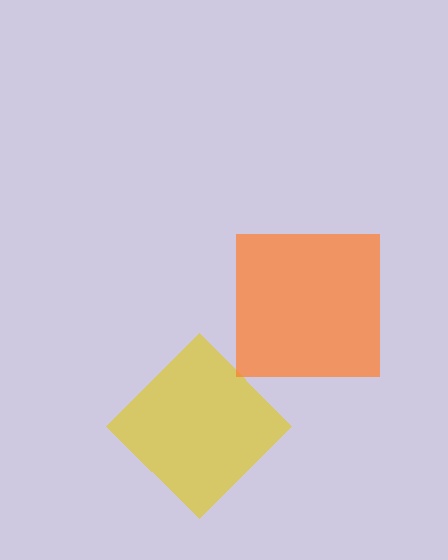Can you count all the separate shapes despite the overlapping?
Yes, there are 2 separate shapes.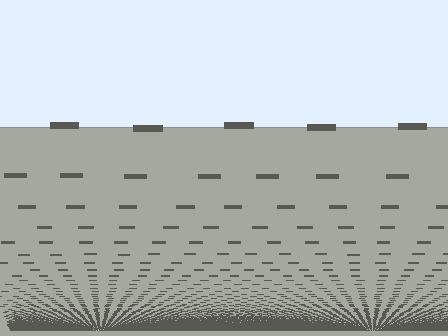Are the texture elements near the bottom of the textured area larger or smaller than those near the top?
Smaller. The gradient is inverted — elements near the bottom are smaller and denser.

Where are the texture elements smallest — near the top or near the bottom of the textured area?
Near the bottom.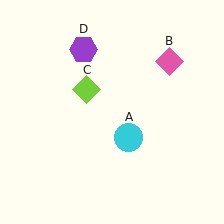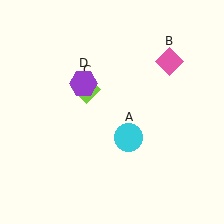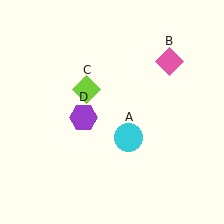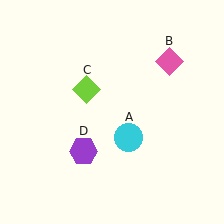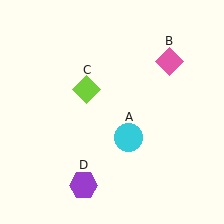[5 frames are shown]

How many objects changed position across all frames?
1 object changed position: purple hexagon (object D).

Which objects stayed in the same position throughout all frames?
Cyan circle (object A) and pink diamond (object B) and lime diamond (object C) remained stationary.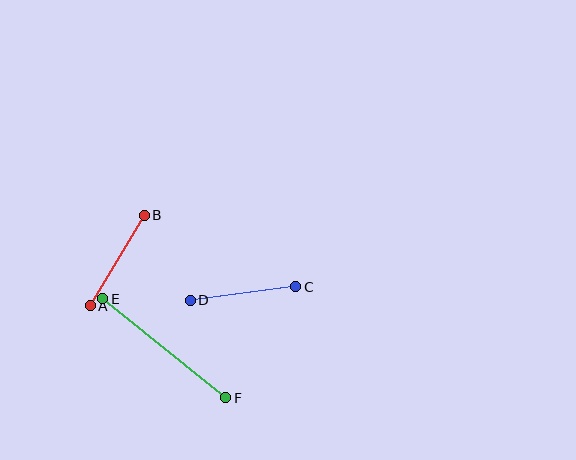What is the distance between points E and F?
The distance is approximately 158 pixels.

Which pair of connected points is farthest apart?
Points E and F are farthest apart.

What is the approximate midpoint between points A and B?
The midpoint is at approximately (117, 261) pixels.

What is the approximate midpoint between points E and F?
The midpoint is at approximately (164, 348) pixels.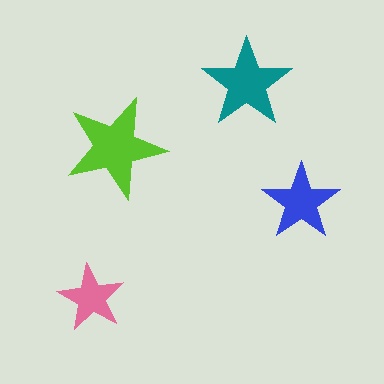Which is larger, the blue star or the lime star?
The lime one.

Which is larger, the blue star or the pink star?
The blue one.